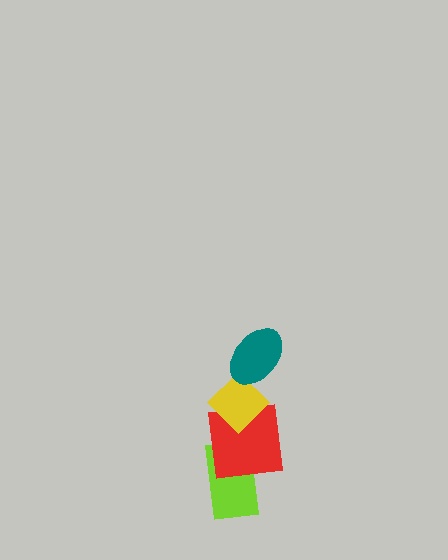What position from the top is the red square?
The red square is 3rd from the top.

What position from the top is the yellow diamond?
The yellow diamond is 2nd from the top.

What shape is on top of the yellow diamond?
The teal ellipse is on top of the yellow diamond.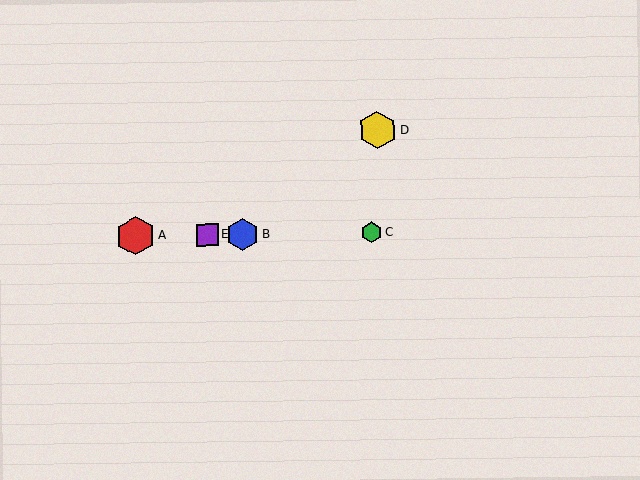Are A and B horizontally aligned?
Yes, both are at y≈236.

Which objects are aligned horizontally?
Objects A, B, C, E are aligned horizontally.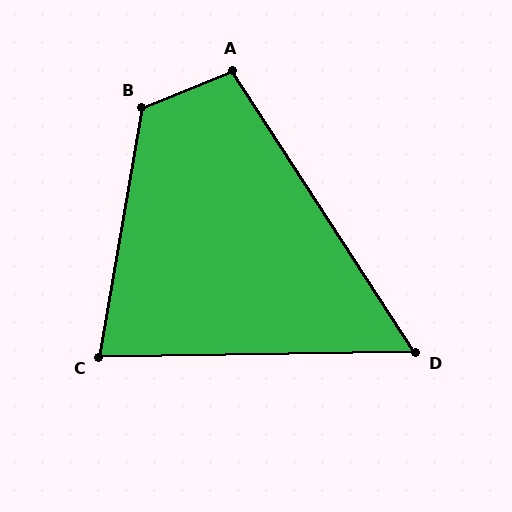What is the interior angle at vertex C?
Approximately 79 degrees (acute).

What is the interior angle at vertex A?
Approximately 101 degrees (obtuse).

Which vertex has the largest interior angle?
B, at approximately 122 degrees.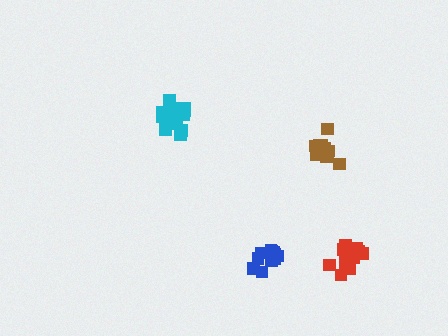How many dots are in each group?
Group 1: 13 dots, Group 2: 13 dots, Group 3: 12 dots, Group 4: 17 dots (55 total).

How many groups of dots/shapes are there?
There are 4 groups.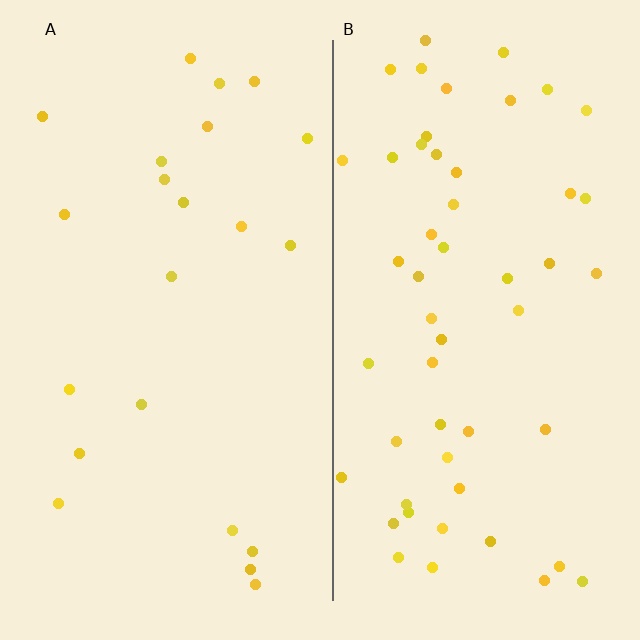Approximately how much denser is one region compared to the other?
Approximately 2.4× — region B over region A.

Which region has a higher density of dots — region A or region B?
B (the right).